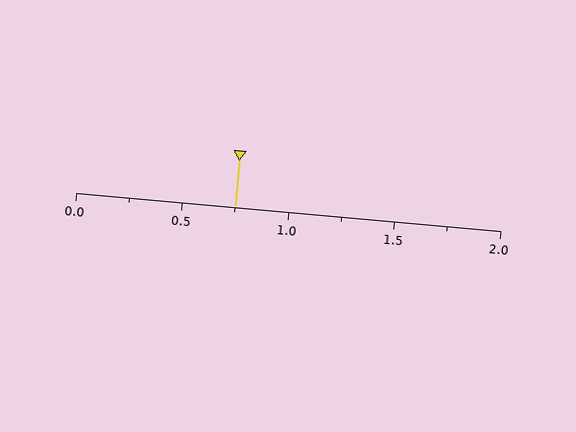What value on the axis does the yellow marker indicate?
The marker indicates approximately 0.75.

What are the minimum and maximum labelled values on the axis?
The axis runs from 0.0 to 2.0.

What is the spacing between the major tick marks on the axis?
The major ticks are spaced 0.5 apart.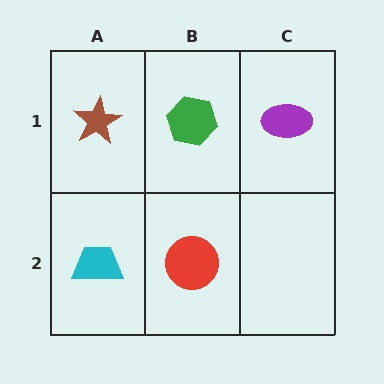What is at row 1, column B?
A green hexagon.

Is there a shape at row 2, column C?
No, that cell is empty.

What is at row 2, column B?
A red circle.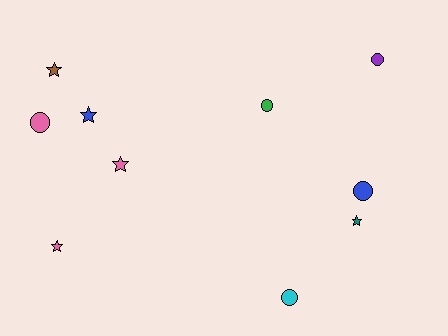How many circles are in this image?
There are 5 circles.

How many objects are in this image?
There are 10 objects.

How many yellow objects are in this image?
There are no yellow objects.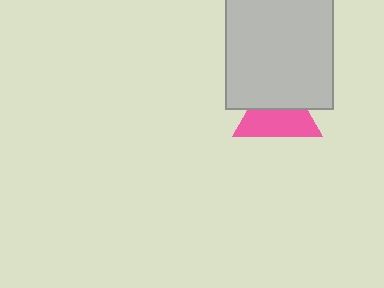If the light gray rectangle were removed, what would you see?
You would see the complete pink triangle.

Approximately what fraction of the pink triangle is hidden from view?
Roughly 42% of the pink triangle is hidden behind the light gray rectangle.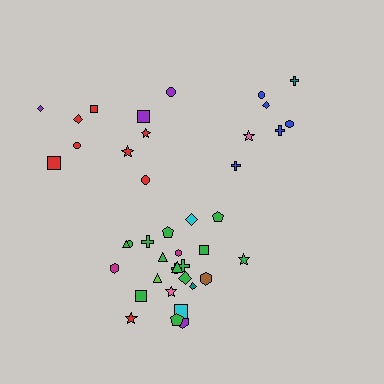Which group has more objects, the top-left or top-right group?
The top-left group.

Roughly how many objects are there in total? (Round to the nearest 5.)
Roughly 40 objects in total.